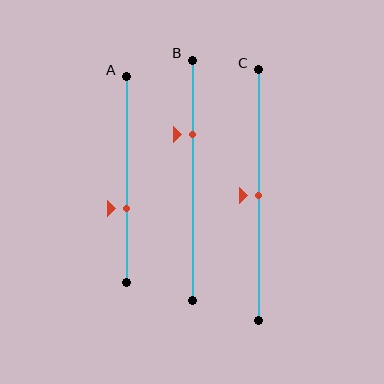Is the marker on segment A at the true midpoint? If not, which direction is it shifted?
No, the marker on segment A is shifted downward by about 14% of the segment length.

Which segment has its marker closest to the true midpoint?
Segment C has its marker closest to the true midpoint.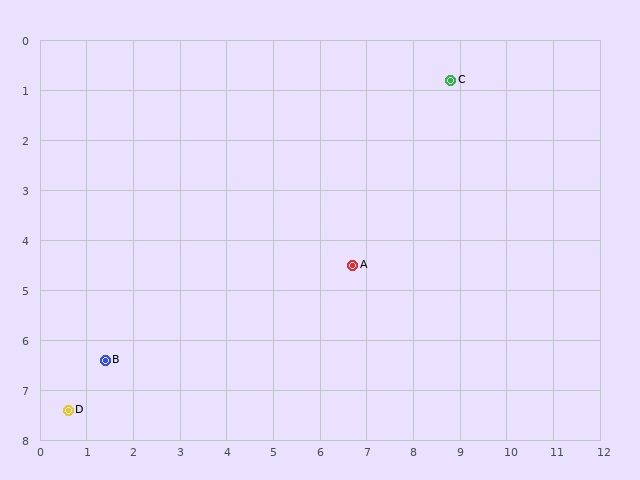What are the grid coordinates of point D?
Point D is at approximately (0.6, 7.4).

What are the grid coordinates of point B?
Point B is at approximately (1.4, 6.4).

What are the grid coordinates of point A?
Point A is at approximately (6.7, 4.5).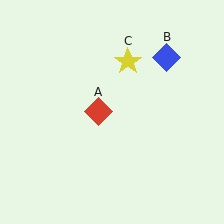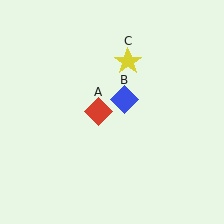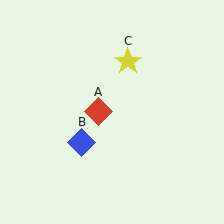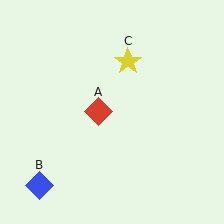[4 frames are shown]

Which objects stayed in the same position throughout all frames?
Red diamond (object A) and yellow star (object C) remained stationary.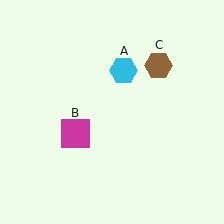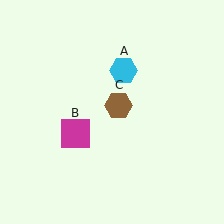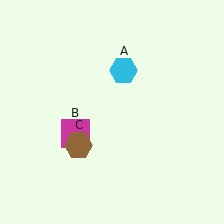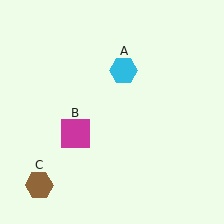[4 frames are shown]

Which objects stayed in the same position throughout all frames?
Cyan hexagon (object A) and magenta square (object B) remained stationary.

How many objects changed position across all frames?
1 object changed position: brown hexagon (object C).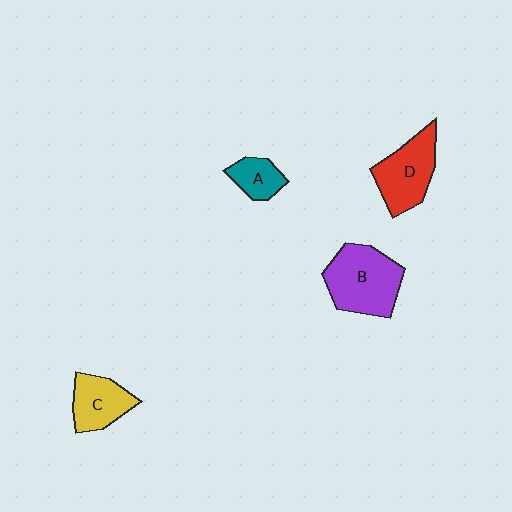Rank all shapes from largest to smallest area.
From largest to smallest: B (purple), D (red), C (yellow), A (teal).